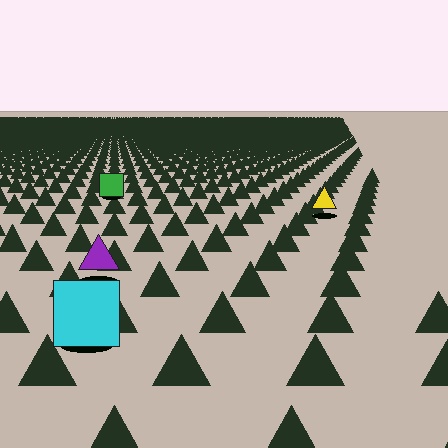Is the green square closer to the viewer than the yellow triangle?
No. The yellow triangle is closer — you can tell from the texture gradient: the ground texture is coarser near it.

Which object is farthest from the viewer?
The green square is farthest from the viewer. It appears smaller and the ground texture around it is denser.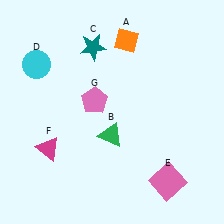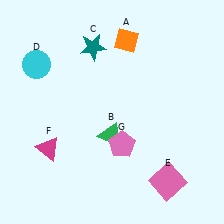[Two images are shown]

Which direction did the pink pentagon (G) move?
The pink pentagon (G) moved down.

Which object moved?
The pink pentagon (G) moved down.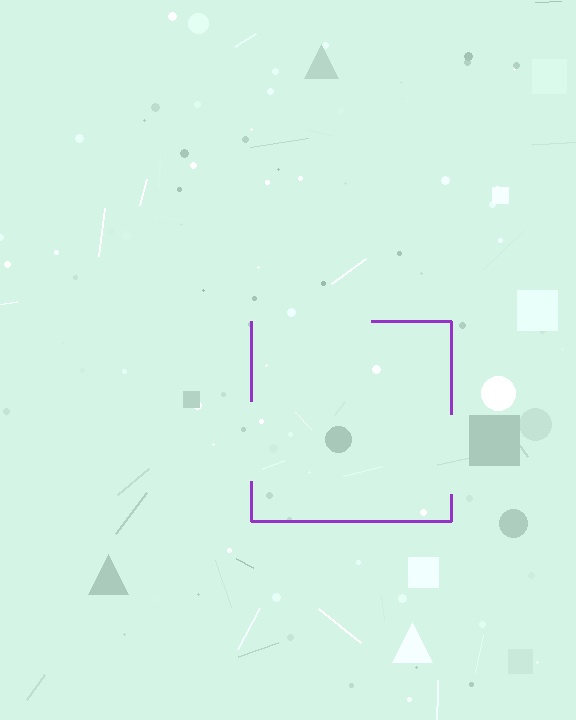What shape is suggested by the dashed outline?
The dashed outline suggests a square.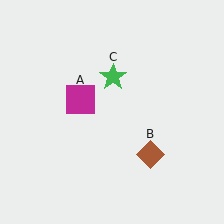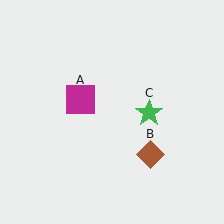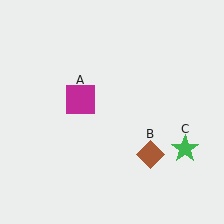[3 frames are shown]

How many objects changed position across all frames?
1 object changed position: green star (object C).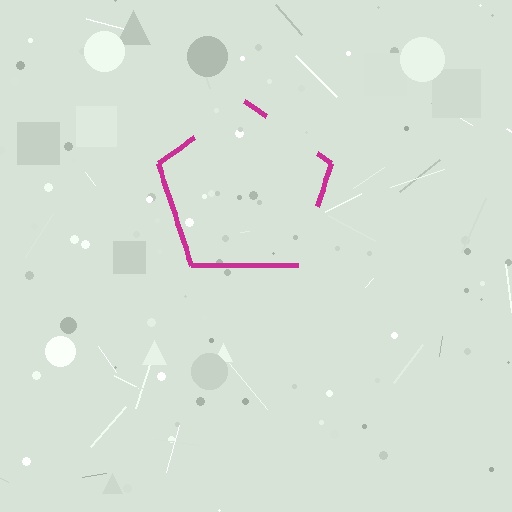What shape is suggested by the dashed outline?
The dashed outline suggests a pentagon.